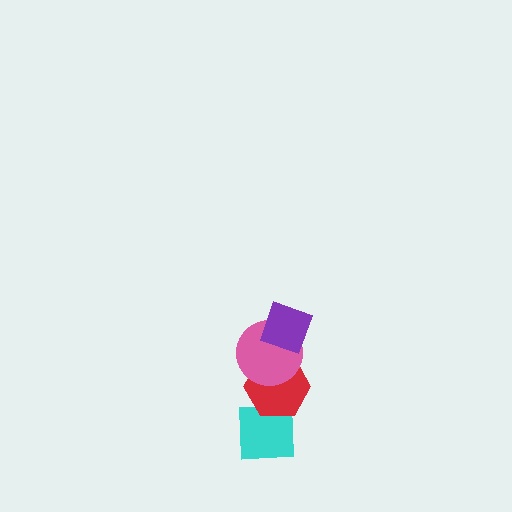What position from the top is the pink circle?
The pink circle is 2nd from the top.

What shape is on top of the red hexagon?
The pink circle is on top of the red hexagon.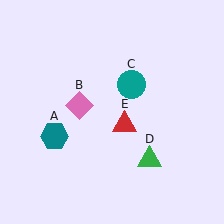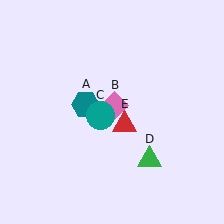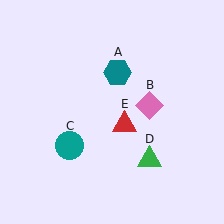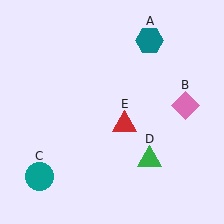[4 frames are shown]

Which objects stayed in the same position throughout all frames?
Green triangle (object D) and red triangle (object E) remained stationary.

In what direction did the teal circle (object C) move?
The teal circle (object C) moved down and to the left.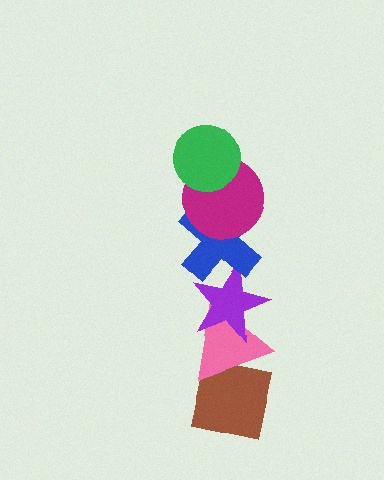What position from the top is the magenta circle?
The magenta circle is 2nd from the top.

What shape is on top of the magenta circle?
The green circle is on top of the magenta circle.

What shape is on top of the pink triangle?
The purple star is on top of the pink triangle.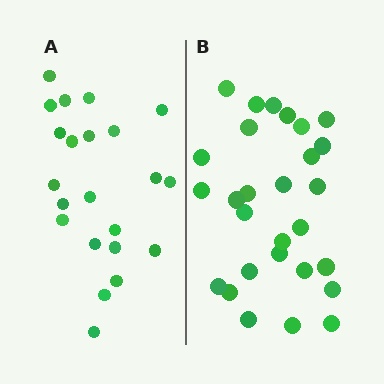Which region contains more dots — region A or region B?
Region B (the right region) has more dots.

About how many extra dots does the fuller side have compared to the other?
Region B has about 6 more dots than region A.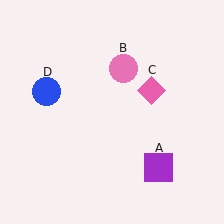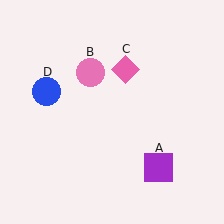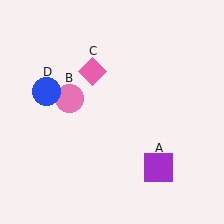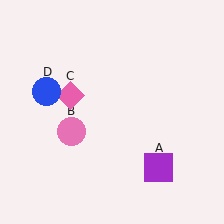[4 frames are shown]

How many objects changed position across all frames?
2 objects changed position: pink circle (object B), pink diamond (object C).